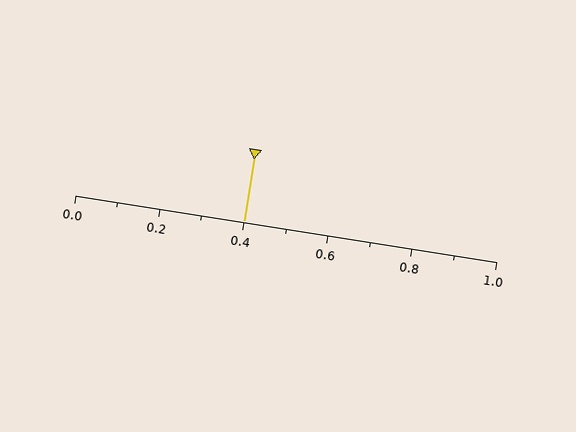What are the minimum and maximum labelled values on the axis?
The axis runs from 0.0 to 1.0.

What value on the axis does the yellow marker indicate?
The marker indicates approximately 0.4.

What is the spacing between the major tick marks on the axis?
The major ticks are spaced 0.2 apart.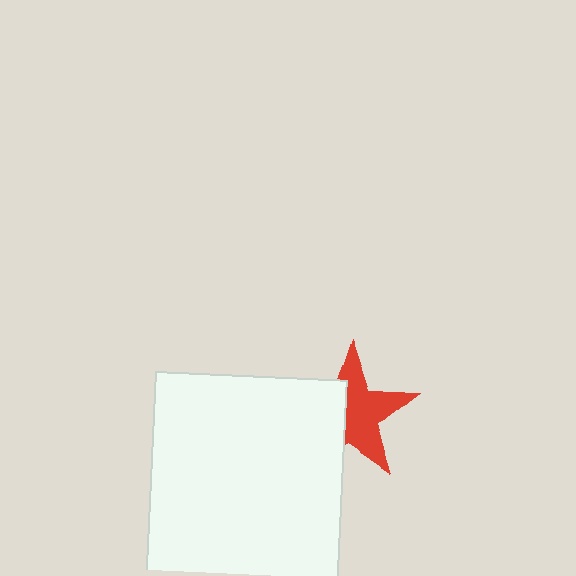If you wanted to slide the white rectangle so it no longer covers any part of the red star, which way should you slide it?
Slide it left — that is the most direct way to separate the two shapes.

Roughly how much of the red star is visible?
About half of it is visible (roughly 59%).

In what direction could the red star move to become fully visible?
The red star could move right. That would shift it out from behind the white rectangle entirely.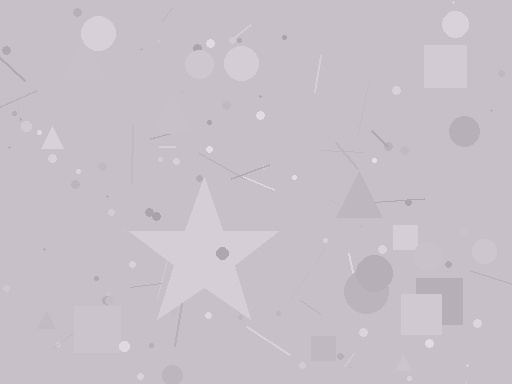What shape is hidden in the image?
A star is hidden in the image.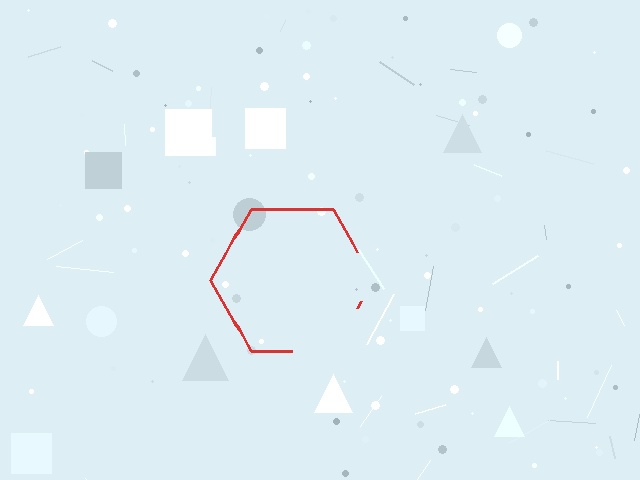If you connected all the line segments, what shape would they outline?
They would outline a hexagon.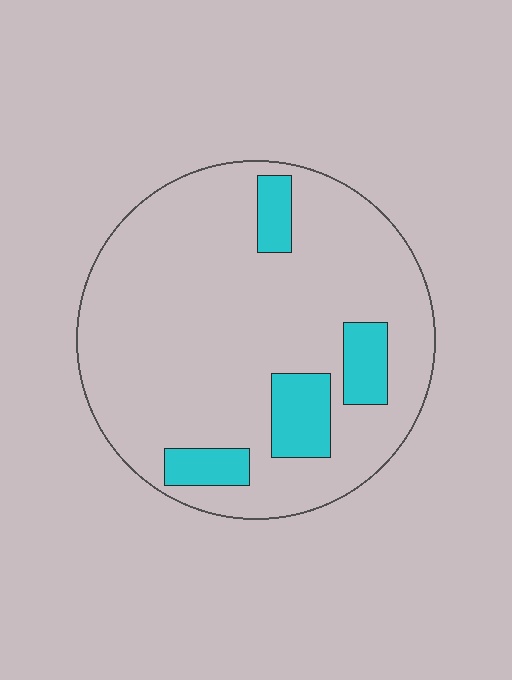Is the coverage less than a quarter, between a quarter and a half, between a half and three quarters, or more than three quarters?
Less than a quarter.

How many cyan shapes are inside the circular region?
4.